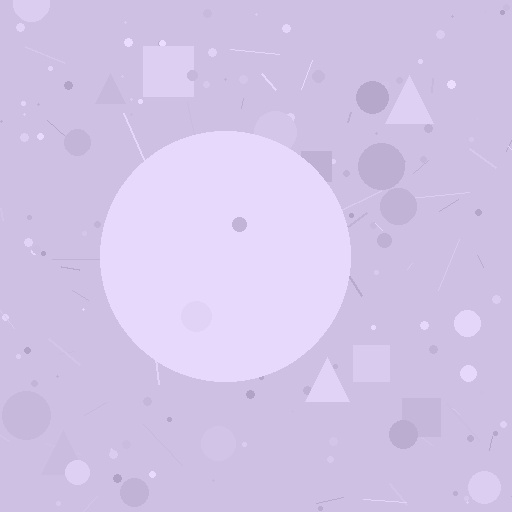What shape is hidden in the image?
A circle is hidden in the image.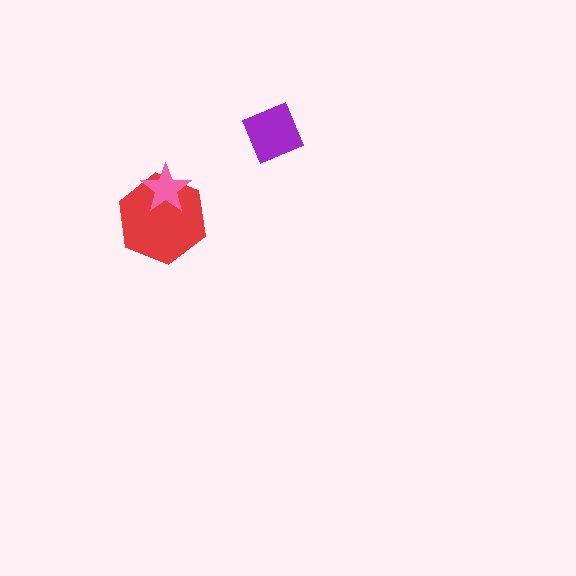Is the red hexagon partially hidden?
Yes, it is partially covered by another shape.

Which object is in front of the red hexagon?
The pink star is in front of the red hexagon.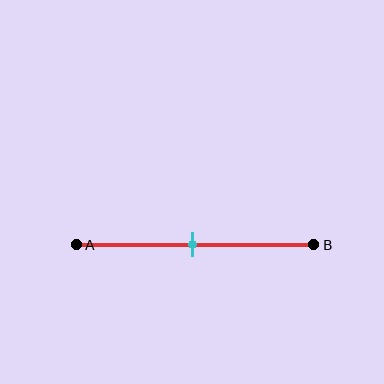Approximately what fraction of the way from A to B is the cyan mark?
The cyan mark is approximately 50% of the way from A to B.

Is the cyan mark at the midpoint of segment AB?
Yes, the mark is approximately at the midpoint.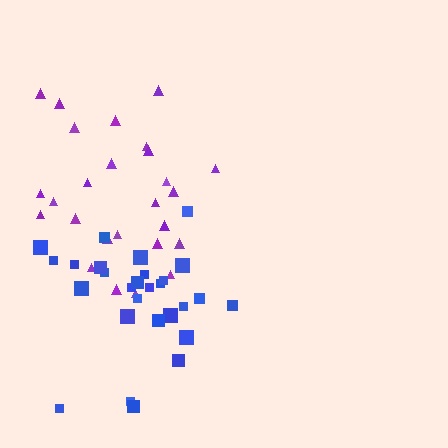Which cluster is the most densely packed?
Blue.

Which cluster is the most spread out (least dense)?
Purple.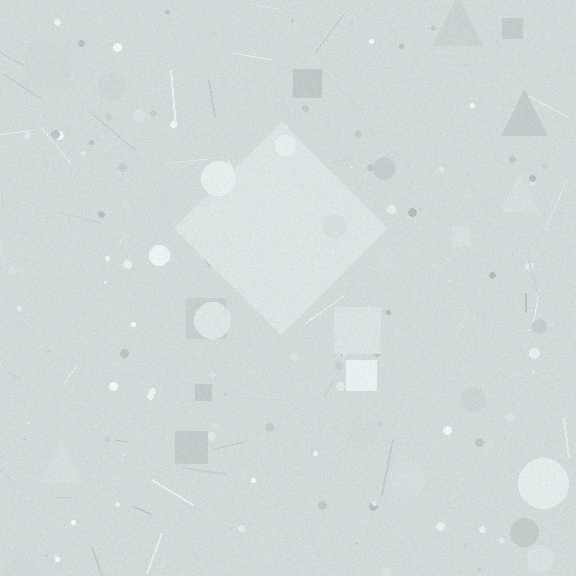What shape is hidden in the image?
A diamond is hidden in the image.